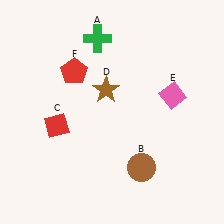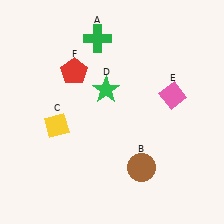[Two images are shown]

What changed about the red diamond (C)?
In Image 1, C is red. In Image 2, it changed to yellow.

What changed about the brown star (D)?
In Image 1, D is brown. In Image 2, it changed to green.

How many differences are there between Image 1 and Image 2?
There are 2 differences between the two images.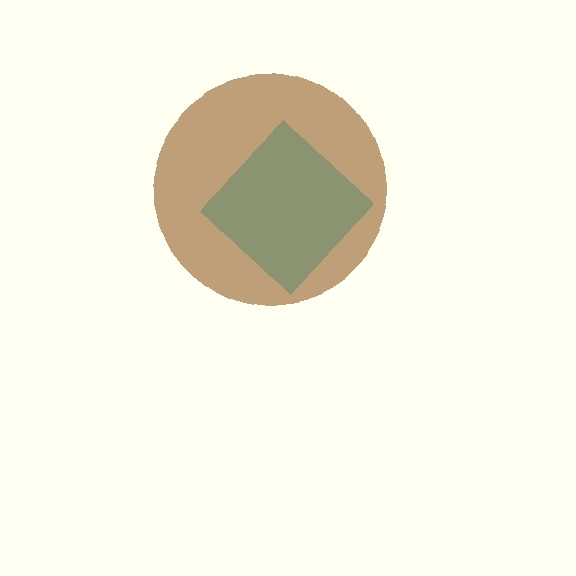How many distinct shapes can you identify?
There are 2 distinct shapes: a cyan diamond, a brown circle.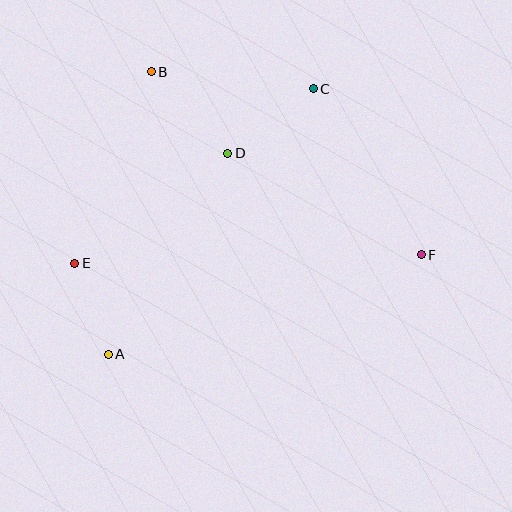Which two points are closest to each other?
Points A and E are closest to each other.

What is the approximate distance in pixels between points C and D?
The distance between C and D is approximately 107 pixels.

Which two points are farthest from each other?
Points E and F are farthest from each other.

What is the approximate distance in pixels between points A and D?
The distance between A and D is approximately 234 pixels.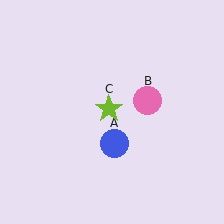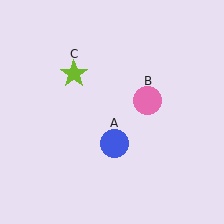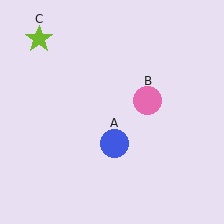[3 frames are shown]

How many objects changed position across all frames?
1 object changed position: lime star (object C).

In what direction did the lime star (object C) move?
The lime star (object C) moved up and to the left.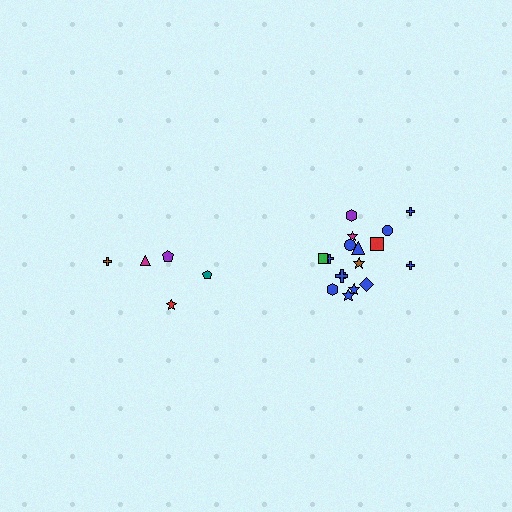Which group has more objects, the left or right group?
The right group.